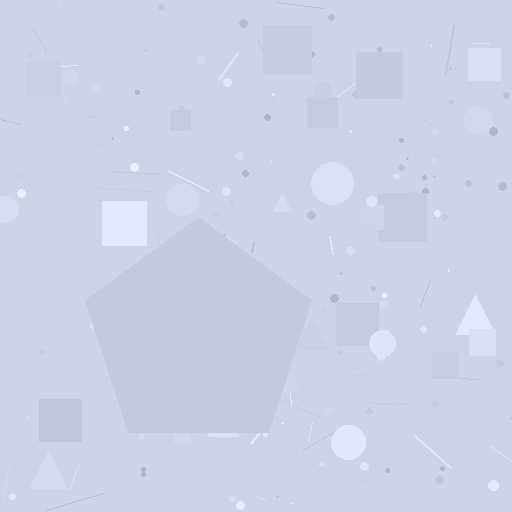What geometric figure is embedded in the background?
A pentagon is embedded in the background.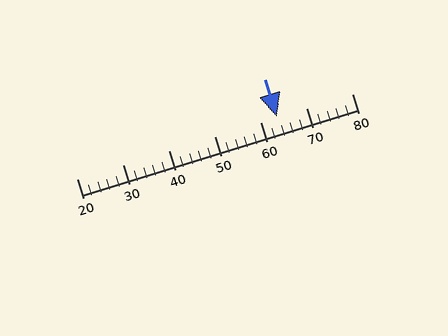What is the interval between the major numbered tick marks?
The major tick marks are spaced 10 units apart.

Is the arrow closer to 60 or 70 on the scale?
The arrow is closer to 60.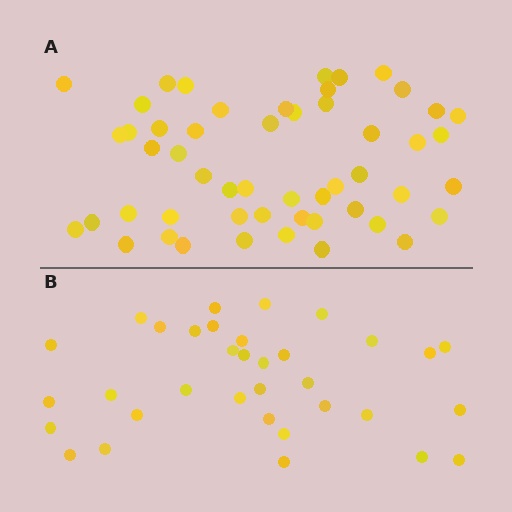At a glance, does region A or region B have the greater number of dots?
Region A (the top region) has more dots.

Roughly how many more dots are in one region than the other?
Region A has approximately 20 more dots than region B.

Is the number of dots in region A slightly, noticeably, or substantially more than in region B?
Region A has substantially more. The ratio is roughly 1.5 to 1.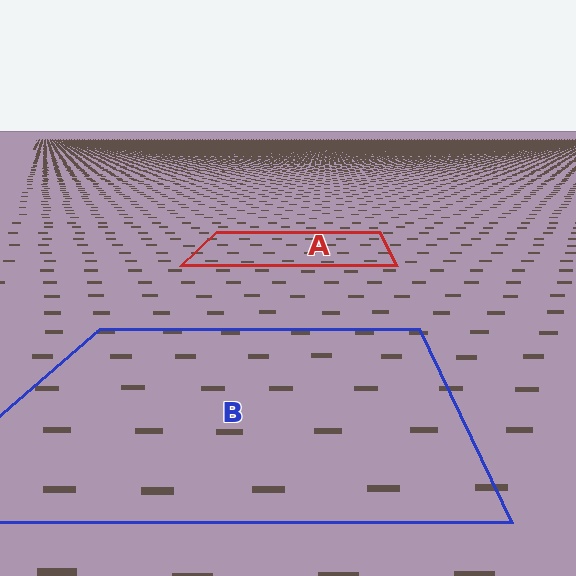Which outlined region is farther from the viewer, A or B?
Region A is farther from the viewer — the texture elements inside it appear smaller and more densely packed.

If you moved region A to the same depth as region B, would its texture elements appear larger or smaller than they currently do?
They would appear larger. At a closer depth, the same texture elements are projected at a bigger on-screen size.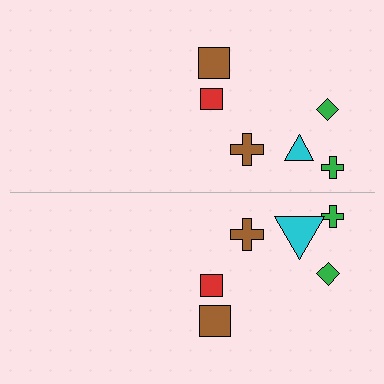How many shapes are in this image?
There are 12 shapes in this image.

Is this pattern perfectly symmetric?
No, the pattern is not perfectly symmetric. The cyan triangle on the bottom side has a different size than its mirror counterpart.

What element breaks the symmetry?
The cyan triangle on the bottom side has a different size than its mirror counterpart.